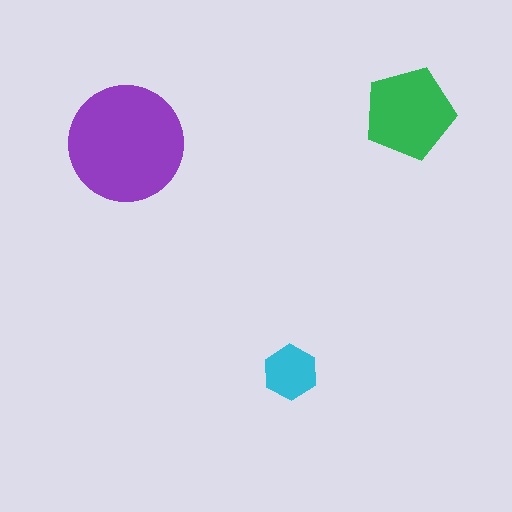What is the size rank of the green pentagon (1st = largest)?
2nd.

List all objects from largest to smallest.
The purple circle, the green pentagon, the cyan hexagon.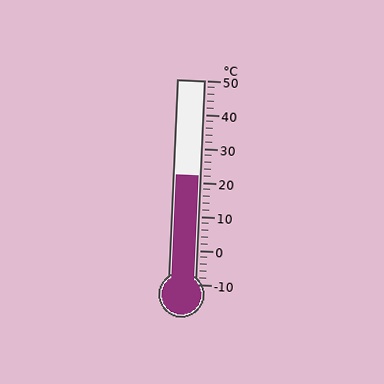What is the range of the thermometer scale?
The thermometer scale ranges from -10°C to 50°C.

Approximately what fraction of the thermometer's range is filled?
The thermometer is filled to approximately 55% of its range.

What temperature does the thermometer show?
The thermometer shows approximately 22°C.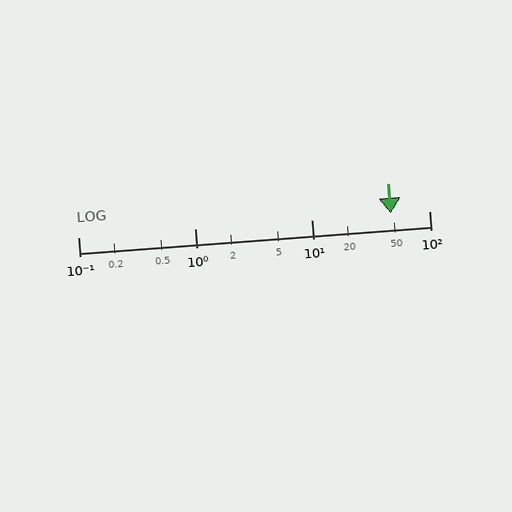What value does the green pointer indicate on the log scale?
The pointer indicates approximately 47.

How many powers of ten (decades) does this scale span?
The scale spans 3 decades, from 0.1 to 100.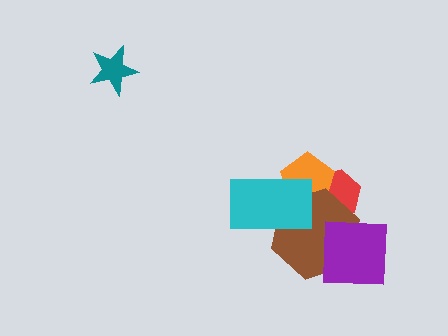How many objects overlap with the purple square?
1 object overlaps with the purple square.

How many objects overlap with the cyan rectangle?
2 objects overlap with the cyan rectangle.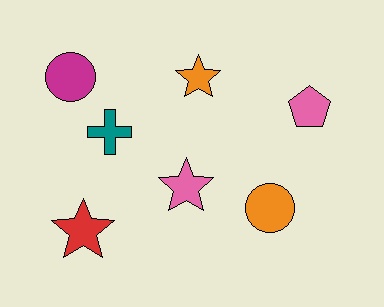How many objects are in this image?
There are 7 objects.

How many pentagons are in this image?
There is 1 pentagon.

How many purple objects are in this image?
There are no purple objects.